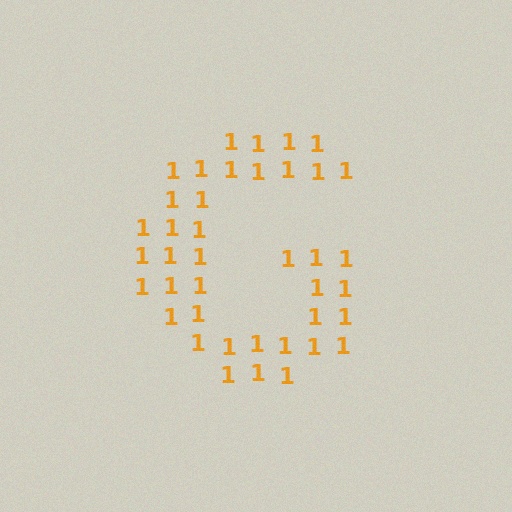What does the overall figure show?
The overall figure shows the letter G.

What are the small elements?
The small elements are digit 1's.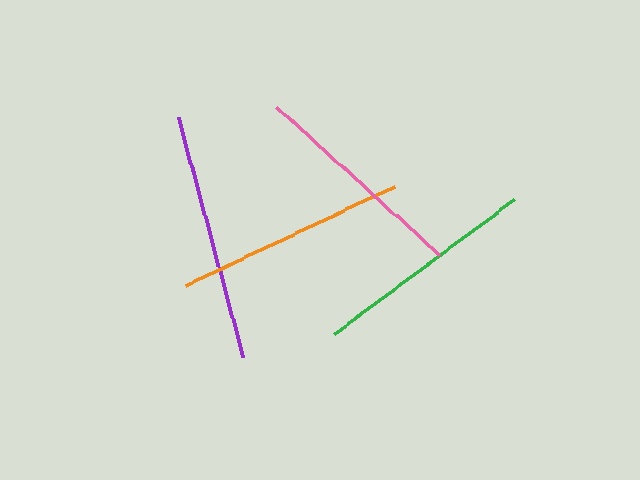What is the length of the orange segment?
The orange segment is approximately 231 pixels long.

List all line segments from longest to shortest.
From longest to shortest: purple, orange, green, pink.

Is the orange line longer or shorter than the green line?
The orange line is longer than the green line.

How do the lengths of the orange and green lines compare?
The orange and green lines are approximately the same length.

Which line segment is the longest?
The purple line is the longest at approximately 248 pixels.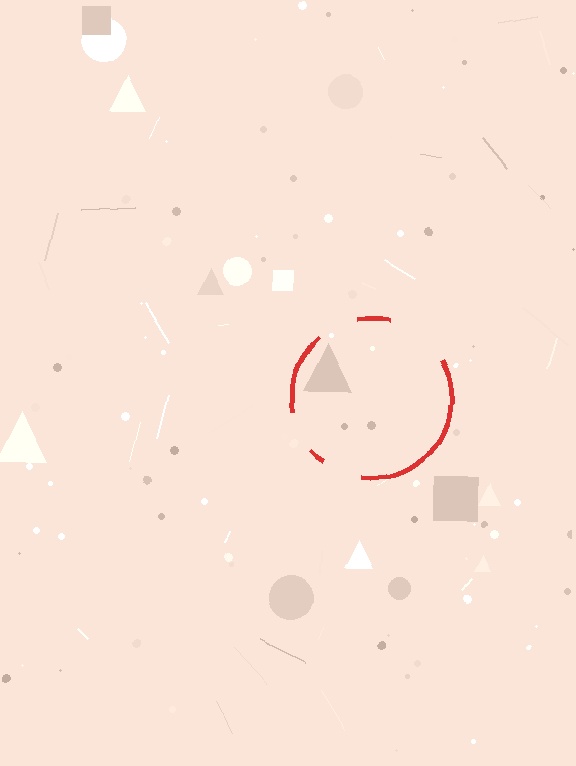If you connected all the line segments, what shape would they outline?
They would outline a circle.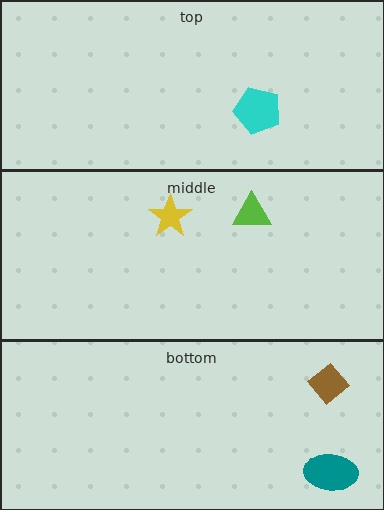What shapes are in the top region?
The cyan pentagon.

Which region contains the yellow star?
The middle region.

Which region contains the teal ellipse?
The bottom region.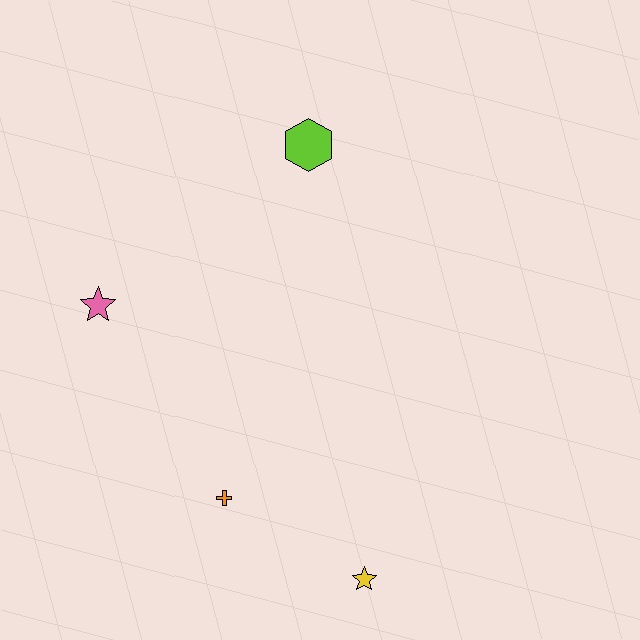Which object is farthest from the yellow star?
The lime hexagon is farthest from the yellow star.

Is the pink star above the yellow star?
Yes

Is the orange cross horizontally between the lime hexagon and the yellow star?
No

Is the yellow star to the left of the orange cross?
No